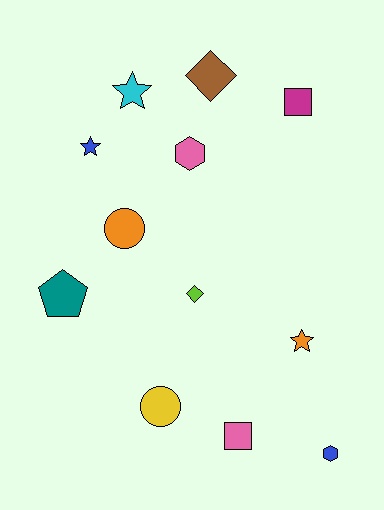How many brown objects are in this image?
There is 1 brown object.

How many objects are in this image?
There are 12 objects.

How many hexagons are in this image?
There are 2 hexagons.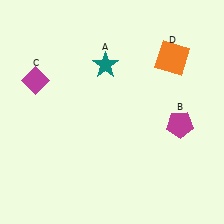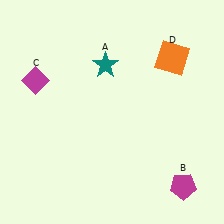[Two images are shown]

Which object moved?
The magenta pentagon (B) moved down.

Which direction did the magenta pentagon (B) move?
The magenta pentagon (B) moved down.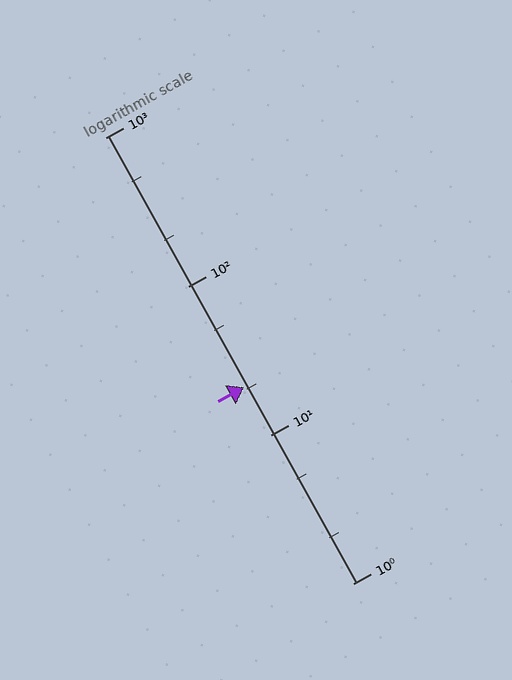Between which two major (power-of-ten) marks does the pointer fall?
The pointer is between 10 and 100.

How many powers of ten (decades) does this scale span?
The scale spans 3 decades, from 1 to 1000.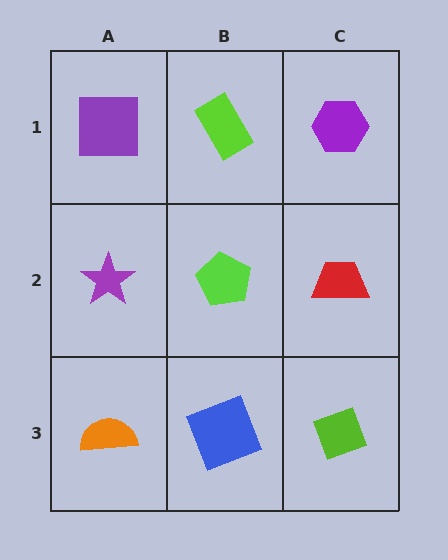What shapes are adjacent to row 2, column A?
A purple square (row 1, column A), an orange semicircle (row 3, column A), a lime pentagon (row 2, column B).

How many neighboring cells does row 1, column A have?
2.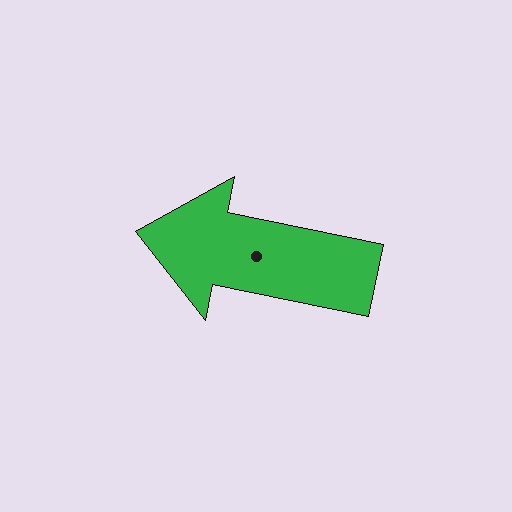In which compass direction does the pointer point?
West.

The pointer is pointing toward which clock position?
Roughly 9 o'clock.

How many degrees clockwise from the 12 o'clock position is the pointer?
Approximately 282 degrees.